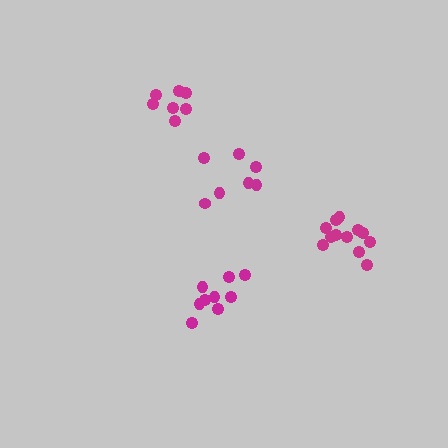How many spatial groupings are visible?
There are 4 spatial groupings.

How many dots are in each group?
Group 1: 9 dots, Group 2: 7 dots, Group 3: 7 dots, Group 4: 12 dots (35 total).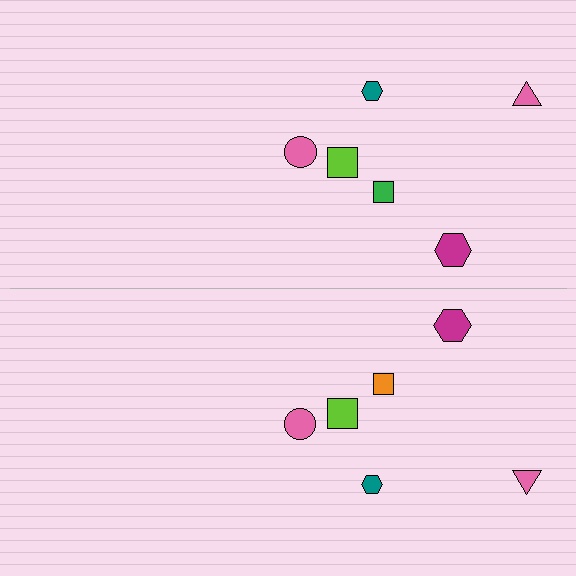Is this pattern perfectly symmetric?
No, the pattern is not perfectly symmetric. The orange square on the bottom side breaks the symmetry — its mirror counterpart is green.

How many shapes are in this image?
There are 12 shapes in this image.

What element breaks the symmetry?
The orange square on the bottom side breaks the symmetry — its mirror counterpart is green.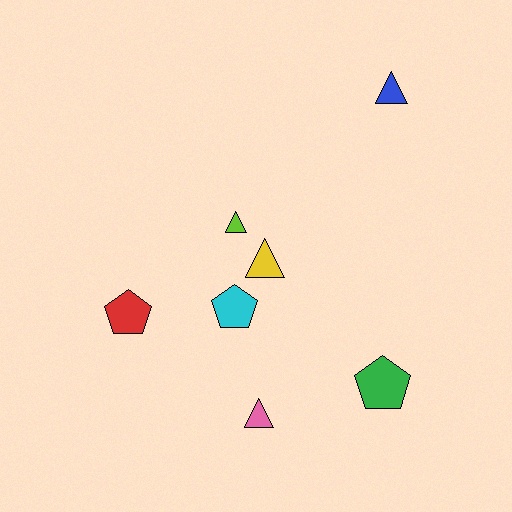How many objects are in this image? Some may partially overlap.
There are 7 objects.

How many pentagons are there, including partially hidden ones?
There are 3 pentagons.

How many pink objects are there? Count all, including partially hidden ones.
There is 1 pink object.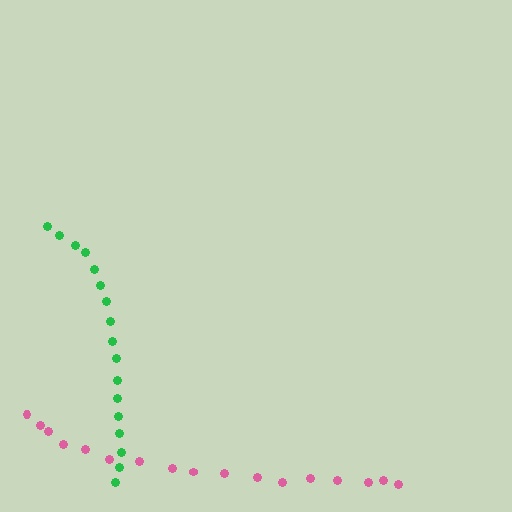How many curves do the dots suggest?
There are 2 distinct paths.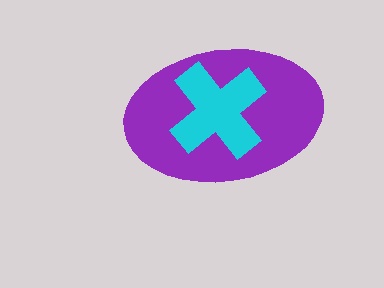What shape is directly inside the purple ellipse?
The cyan cross.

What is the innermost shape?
The cyan cross.